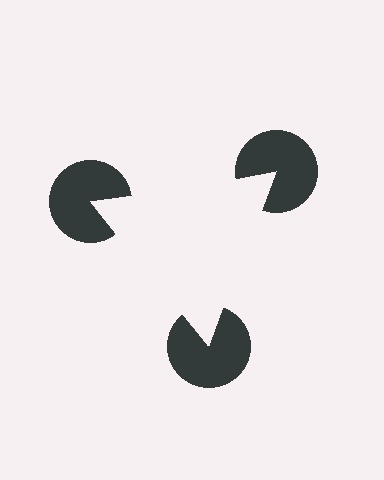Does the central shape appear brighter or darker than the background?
It typically appears slightly brighter than the background, even though no actual brightness change is drawn.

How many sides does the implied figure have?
3 sides.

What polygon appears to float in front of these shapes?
An illusory triangle — its edges are inferred from the aligned wedge cuts in the pac-man discs, not physically drawn.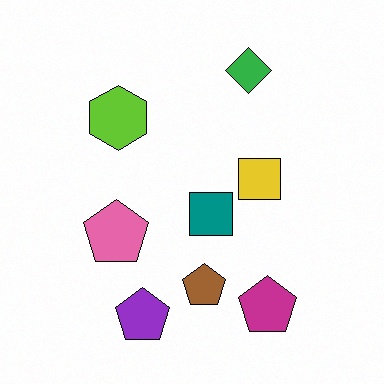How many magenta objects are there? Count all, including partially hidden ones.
There is 1 magenta object.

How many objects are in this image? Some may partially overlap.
There are 8 objects.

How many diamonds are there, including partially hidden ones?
There is 1 diamond.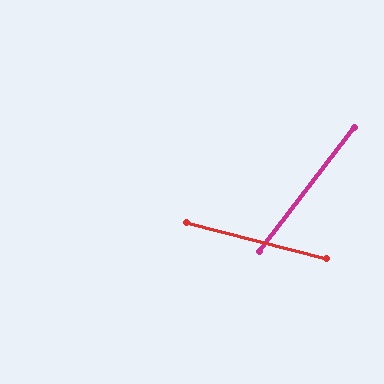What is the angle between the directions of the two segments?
Approximately 67 degrees.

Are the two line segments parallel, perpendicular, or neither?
Neither parallel nor perpendicular — they differ by about 67°.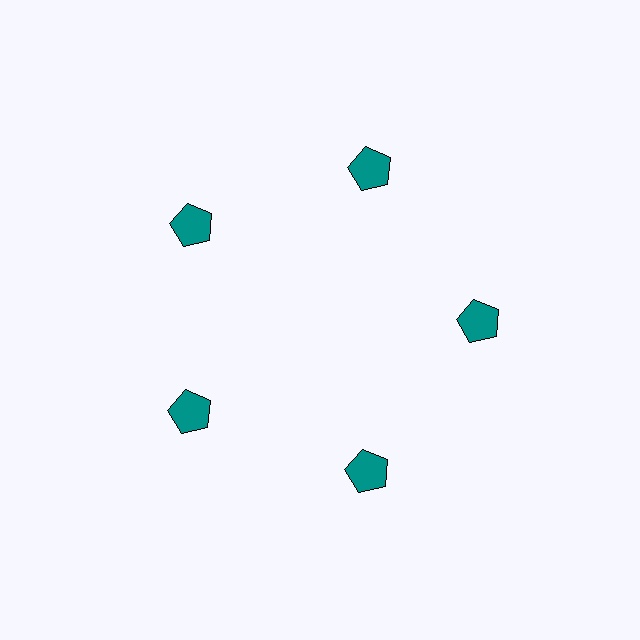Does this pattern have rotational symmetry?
Yes, this pattern has 5-fold rotational symmetry. It looks the same after rotating 72 degrees around the center.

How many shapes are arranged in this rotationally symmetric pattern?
There are 5 shapes, arranged in 5 groups of 1.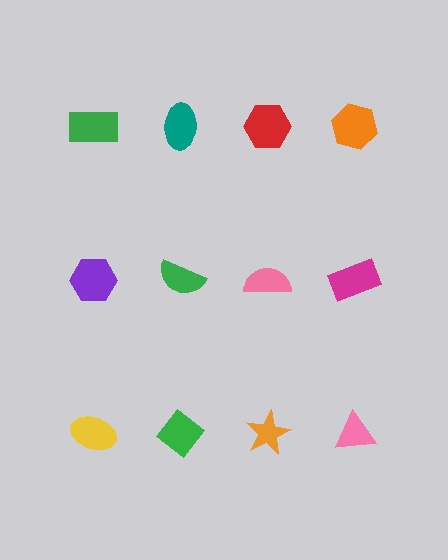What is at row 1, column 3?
A red hexagon.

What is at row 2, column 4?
A magenta rectangle.